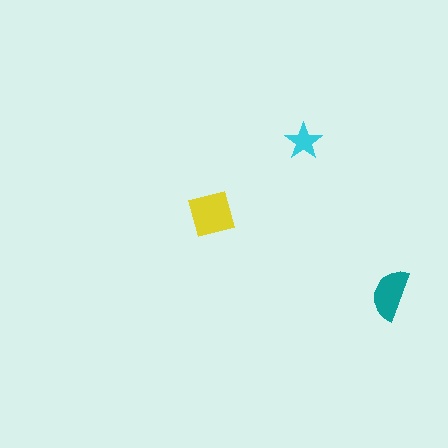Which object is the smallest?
The cyan star.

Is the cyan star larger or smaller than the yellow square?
Smaller.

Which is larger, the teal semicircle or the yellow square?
The yellow square.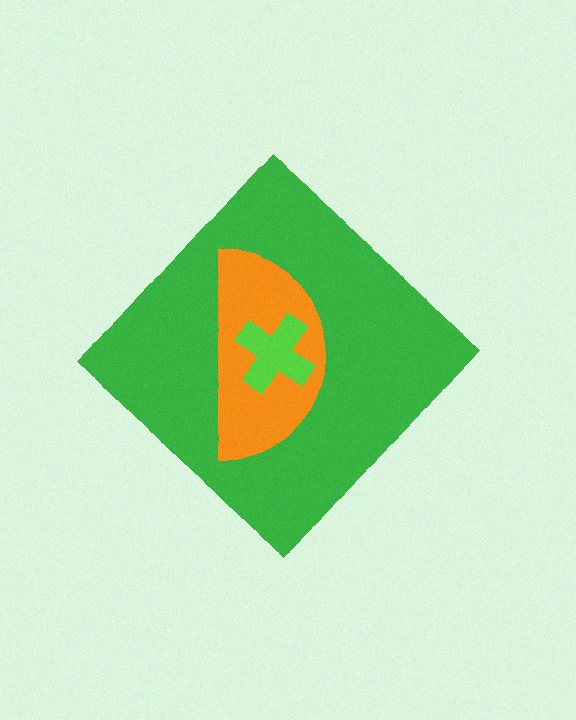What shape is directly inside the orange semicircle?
The lime cross.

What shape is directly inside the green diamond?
The orange semicircle.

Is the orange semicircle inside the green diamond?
Yes.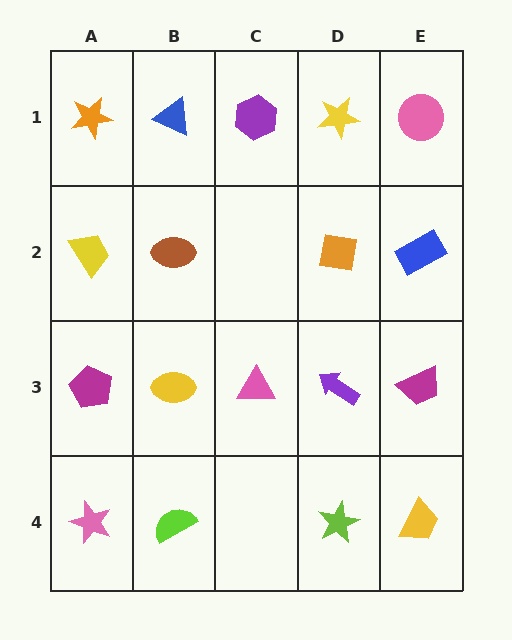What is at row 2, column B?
A brown ellipse.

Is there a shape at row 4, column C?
No, that cell is empty.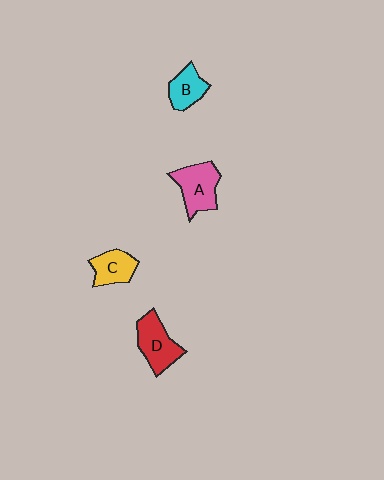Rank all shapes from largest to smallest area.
From largest to smallest: A (pink), D (red), C (yellow), B (cyan).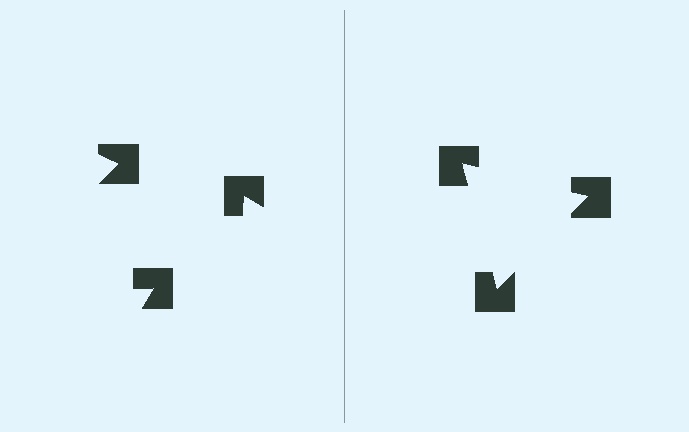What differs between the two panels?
The notched squares are positioned identically on both sides; only the wedge orientations differ. On the right they align to a triangle; on the left they are misaligned.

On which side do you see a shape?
An illusory triangle appears on the right side. On the left side the wedge cuts are rotated, so no coherent shape forms.